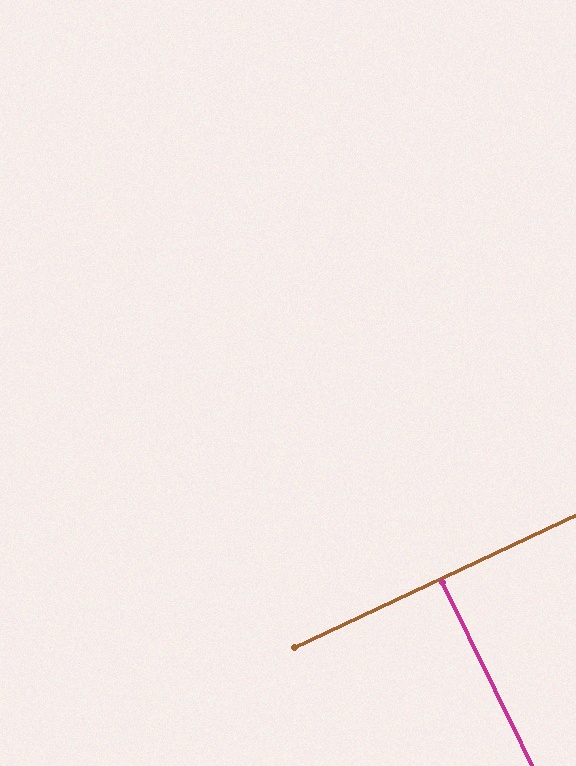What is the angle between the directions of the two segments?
Approximately 89 degrees.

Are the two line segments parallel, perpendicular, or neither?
Perpendicular — they meet at approximately 89°.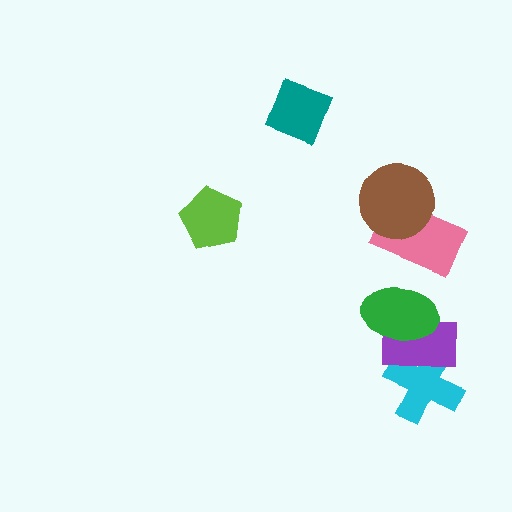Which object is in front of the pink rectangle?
The brown circle is in front of the pink rectangle.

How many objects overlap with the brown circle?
1 object overlaps with the brown circle.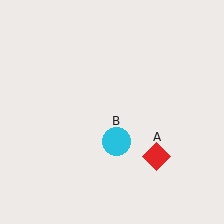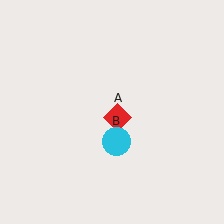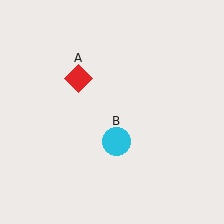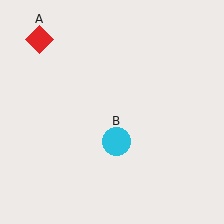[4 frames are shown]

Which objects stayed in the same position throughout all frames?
Cyan circle (object B) remained stationary.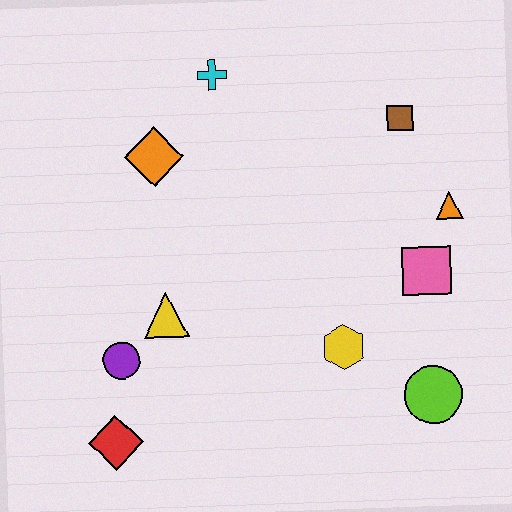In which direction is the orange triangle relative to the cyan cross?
The orange triangle is to the right of the cyan cross.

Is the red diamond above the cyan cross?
No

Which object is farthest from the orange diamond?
The lime circle is farthest from the orange diamond.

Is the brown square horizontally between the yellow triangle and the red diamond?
No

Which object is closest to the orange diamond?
The cyan cross is closest to the orange diamond.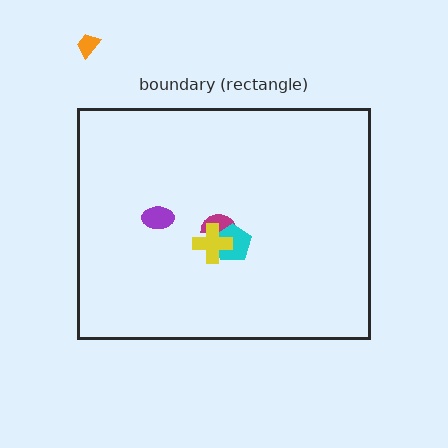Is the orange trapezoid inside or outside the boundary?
Outside.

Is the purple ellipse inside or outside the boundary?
Inside.